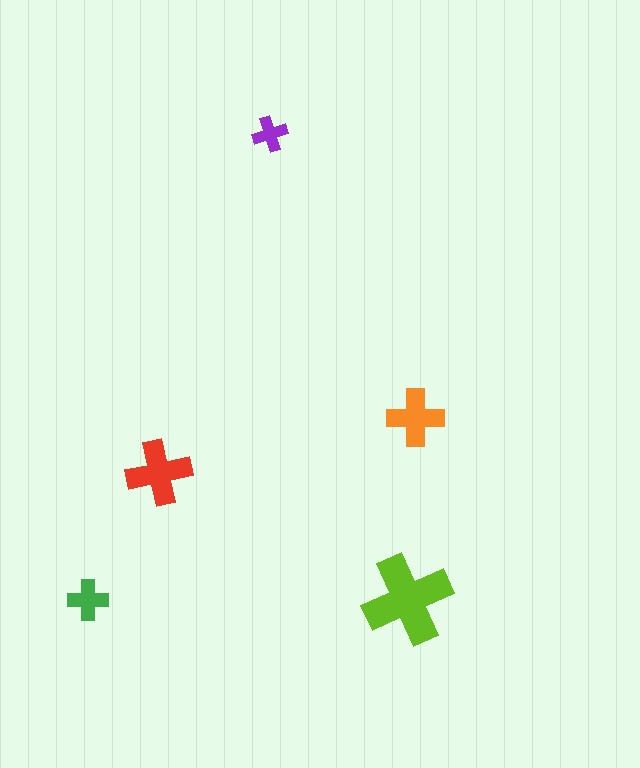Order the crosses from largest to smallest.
the lime one, the red one, the orange one, the green one, the purple one.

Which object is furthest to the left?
The green cross is leftmost.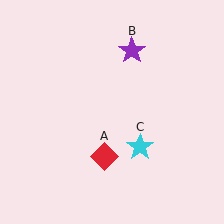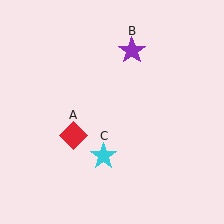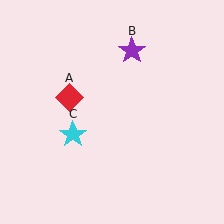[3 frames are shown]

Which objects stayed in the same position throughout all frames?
Purple star (object B) remained stationary.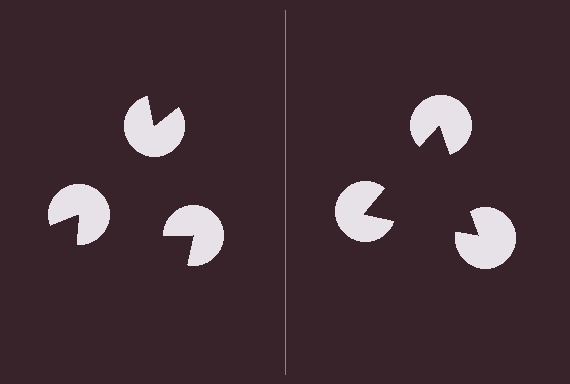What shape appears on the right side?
An illusory triangle.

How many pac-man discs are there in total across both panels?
6 — 3 on each side.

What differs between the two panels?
The pac-man discs are positioned identically on both sides; only the wedge orientations differ. On the right they align to a triangle; on the left they are misaligned.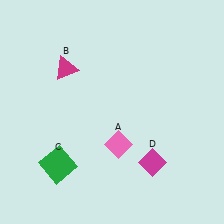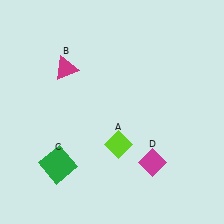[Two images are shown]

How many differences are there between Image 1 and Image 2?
There is 1 difference between the two images.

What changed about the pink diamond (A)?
In Image 1, A is pink. In Image 2, it changed to lime.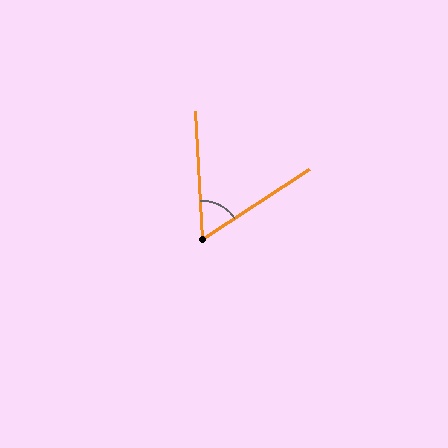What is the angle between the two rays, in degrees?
Approximately 60 degrees.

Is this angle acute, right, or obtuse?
It is acute.